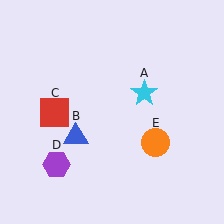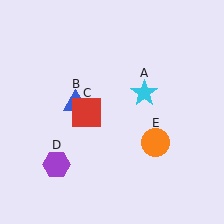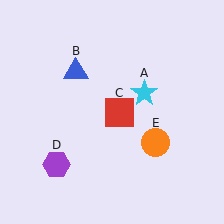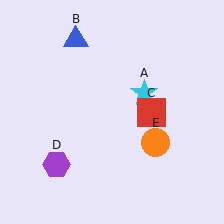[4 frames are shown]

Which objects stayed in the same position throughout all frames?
Cyan star (object A) and purple hexagon (object D) and orange circle (object E) remained stationary.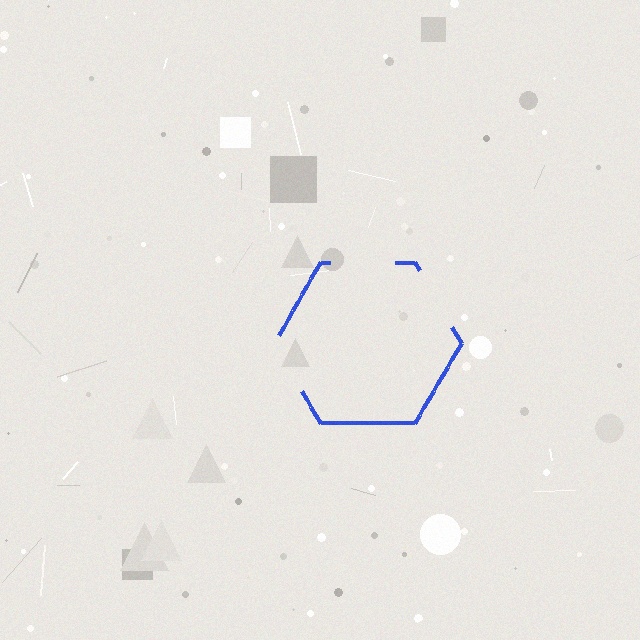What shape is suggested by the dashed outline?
The dashed outline suggests a hexagon.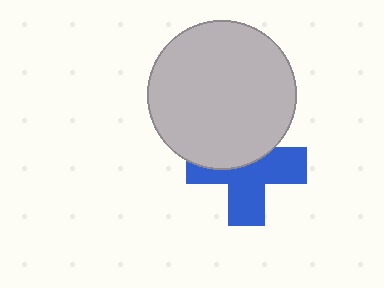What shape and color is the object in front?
The object in front is a light gray circle.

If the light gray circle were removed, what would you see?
You would see the complete blue cross.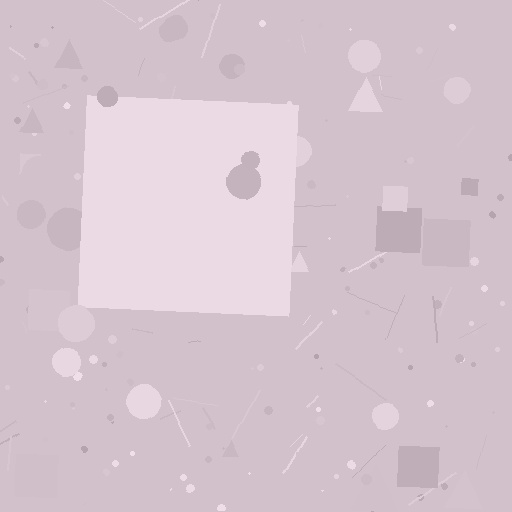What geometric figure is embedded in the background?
A square is embedded in the background.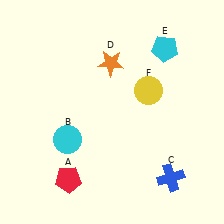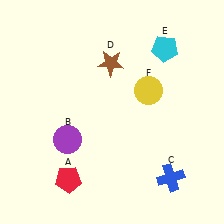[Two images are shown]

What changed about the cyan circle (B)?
In Image 1, B is cyan. In Image 2, it changed to purple.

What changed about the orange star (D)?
In Image 1, D is orange. In Image 2, it changed to brown.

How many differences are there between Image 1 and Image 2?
There are 2 differences between the two images.